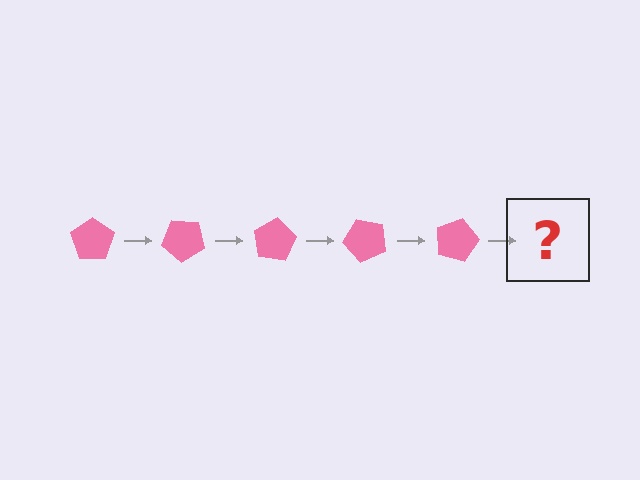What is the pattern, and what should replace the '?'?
The pattern is that the pentagon rotates 40 degrees each step. The '?' should be a pink pentagon rotated 200 degrees.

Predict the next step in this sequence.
The next step is a pink pentagon rotated 200 degrees.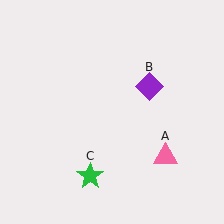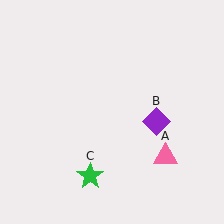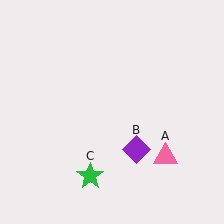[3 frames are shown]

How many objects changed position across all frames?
1 object changed position: purple diamond (object B).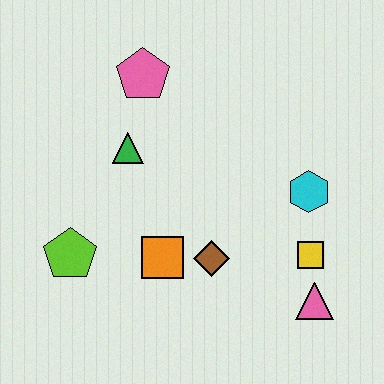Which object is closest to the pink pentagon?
The green triangle is closest to the pink pentagon.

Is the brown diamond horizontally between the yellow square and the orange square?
Yes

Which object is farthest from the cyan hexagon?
The lime pentagon is farthest from the cyan hexagon.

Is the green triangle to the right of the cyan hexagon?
No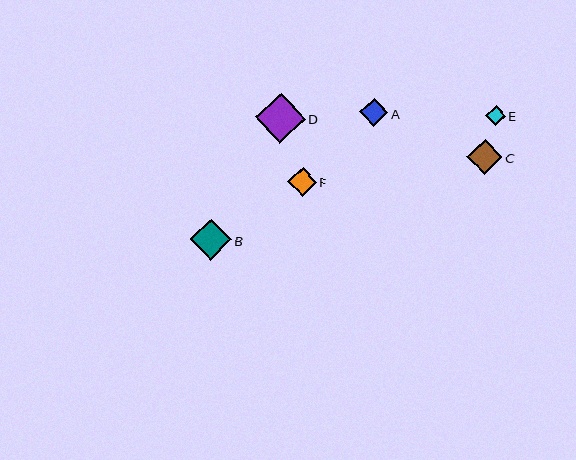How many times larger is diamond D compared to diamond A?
Diamond D is approximately 1.7 times the size of diamond A.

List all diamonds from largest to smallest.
From largest to smallest: D, B, C, A, F, E.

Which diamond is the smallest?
Diamond E is the smallest with a size of approximately 20 pixels.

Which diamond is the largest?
Diamond D is the largest with a size of approximately 50 pixels.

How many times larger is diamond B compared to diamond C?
Diamond B is approximately 1.2 times the size of diamond C.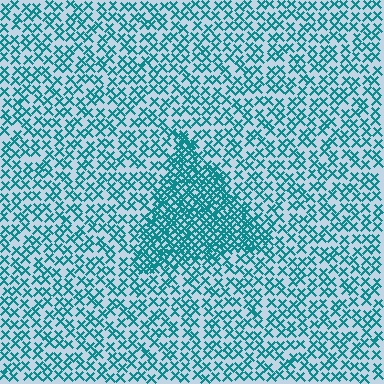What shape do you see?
I see a triangle.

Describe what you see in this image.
The image contains small teal elements arranged at two different densities. A triangle-shaped region is visible where the elements are more densely packed than the surrounding area.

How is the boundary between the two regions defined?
The boundary is defined by a change in element density (approximately 2.3x ratio). All elements are the same color, size, and shape.